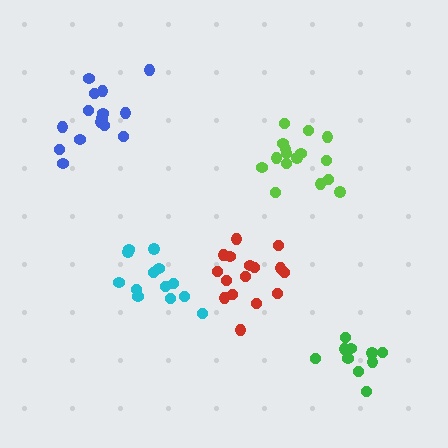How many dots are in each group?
Group 1: 13 dots, Group 2: 10 dots, Group 3: 15 dots, Group 4: 16 dots, Group 5: 16 dots (70 total).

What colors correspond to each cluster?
The clusters are colored: cyan, green, blue, lime, red.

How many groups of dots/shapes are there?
There are 5 groups.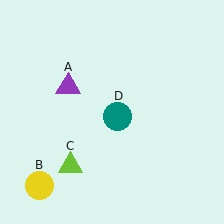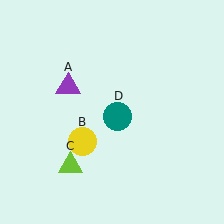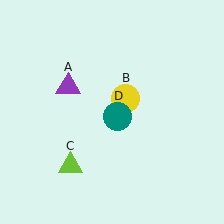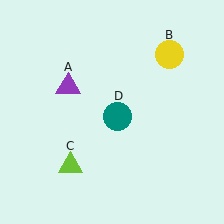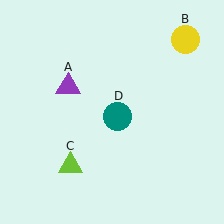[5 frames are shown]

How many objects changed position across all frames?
1 object changed position: yellow circle (object B).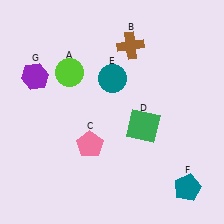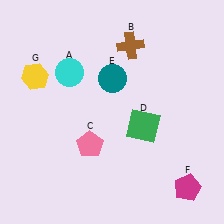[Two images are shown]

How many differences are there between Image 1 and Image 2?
There are 3 differences between the two images.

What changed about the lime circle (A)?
In Image 1, A is lime. In Image 2, it changed to cyan.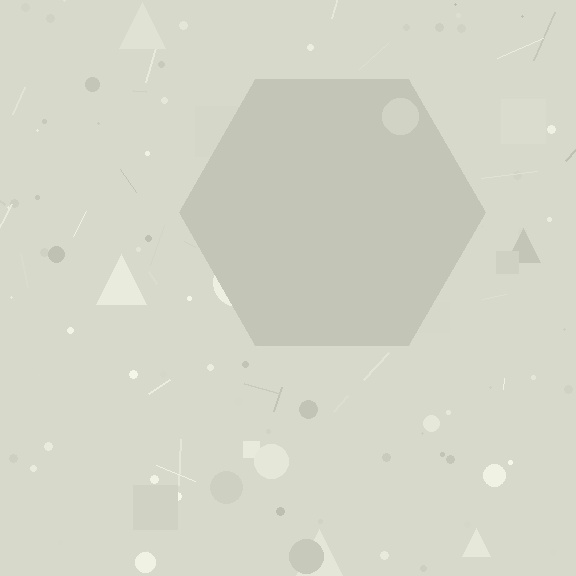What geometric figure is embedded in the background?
A hexagon is embedded in the background.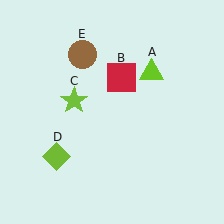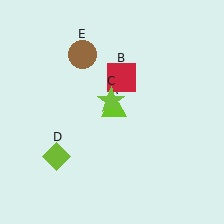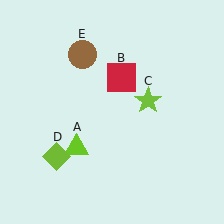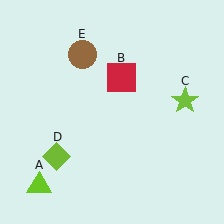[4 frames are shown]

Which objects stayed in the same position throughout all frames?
Red square (object B) and lime diamond (object D) and brown circle (object E) remained stationary.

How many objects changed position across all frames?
2 objects changed position: lime triangle (object A), lime star (object C).